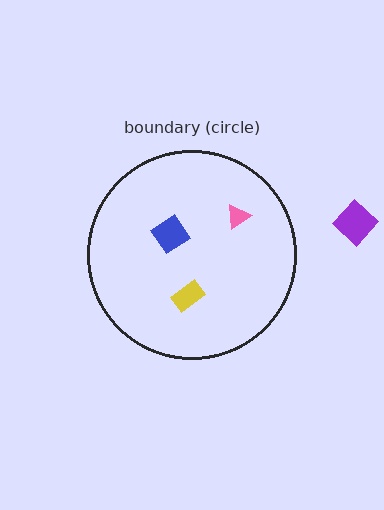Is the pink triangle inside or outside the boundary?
Inside.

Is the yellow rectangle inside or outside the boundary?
Inside.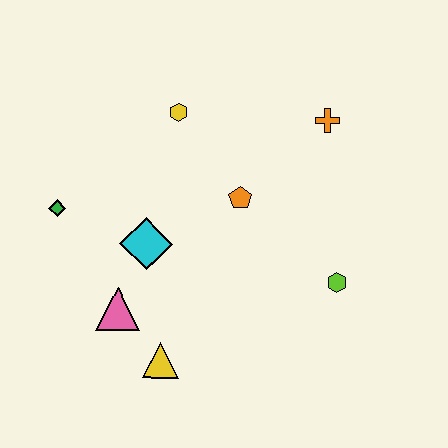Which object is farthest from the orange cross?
The yellow triangle is farthest from the orange cross.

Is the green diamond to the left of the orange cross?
Yes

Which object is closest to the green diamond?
The cyan diamond is closest to the green diamond.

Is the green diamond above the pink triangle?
Yes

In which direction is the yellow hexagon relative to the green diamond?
The yellow hexagon is to the right of the green diamond.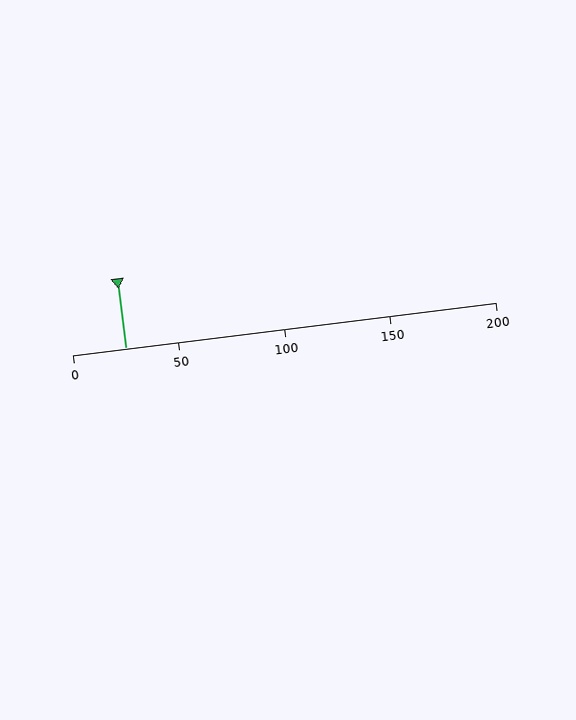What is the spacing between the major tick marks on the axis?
The major ticks are spaced 50 apart.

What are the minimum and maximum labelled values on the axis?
The axis runs from 0 to 200.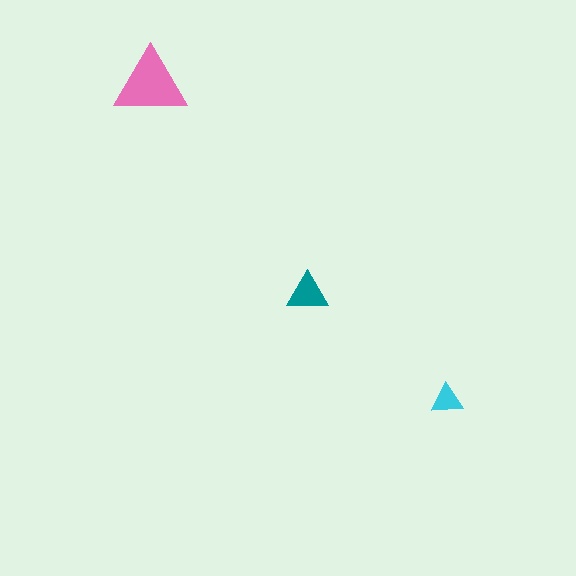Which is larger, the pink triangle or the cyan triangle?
The pink one.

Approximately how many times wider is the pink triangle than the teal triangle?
About 2 times wider.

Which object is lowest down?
The cyan triangle is bottommost.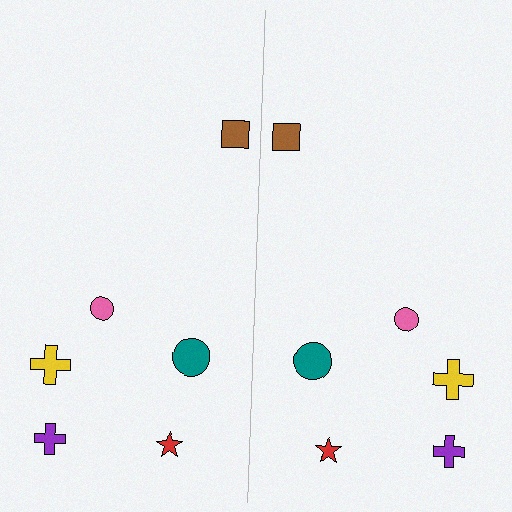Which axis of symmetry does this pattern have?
The pattern has a vertical axis of symmetry running through the center of the image.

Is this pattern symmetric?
Yes, this pattern has bilateral (reflection) symmetry.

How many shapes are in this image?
There are 12 shapes in this image.